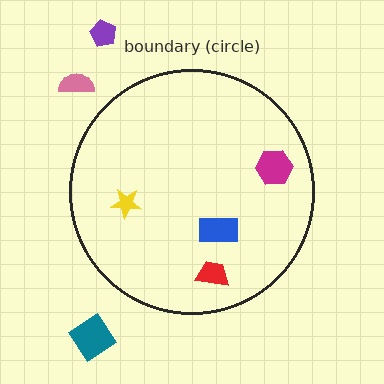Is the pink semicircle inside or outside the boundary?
Outside.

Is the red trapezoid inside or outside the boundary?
Inside.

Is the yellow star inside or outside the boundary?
Inside.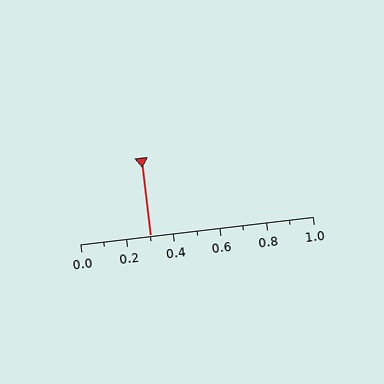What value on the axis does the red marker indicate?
The marker indicates approximately 0.3.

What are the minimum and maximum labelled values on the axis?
The axis runs from 0.0 to 1.0.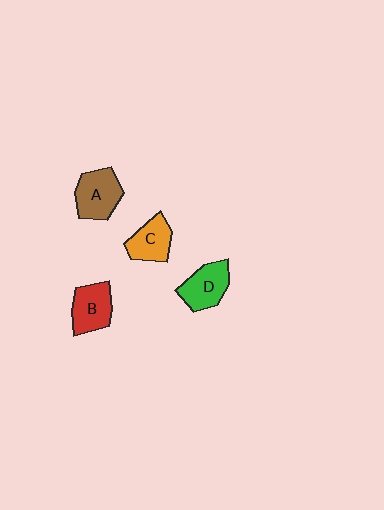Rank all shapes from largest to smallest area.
From largest to smallest: A (brown), D (green), B (red), C (orange).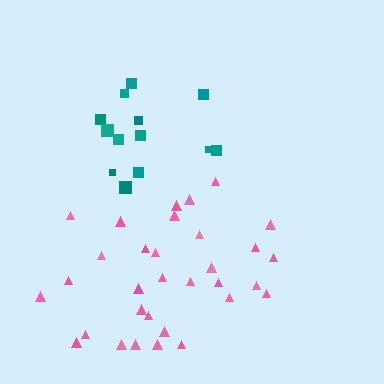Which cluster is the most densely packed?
Teal.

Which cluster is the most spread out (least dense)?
Pink.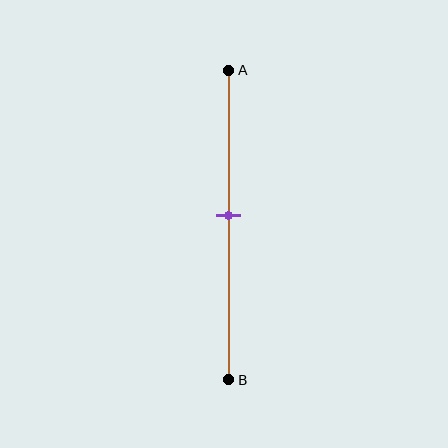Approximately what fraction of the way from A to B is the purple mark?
The purple mark is approximately 45% of the way from A to B.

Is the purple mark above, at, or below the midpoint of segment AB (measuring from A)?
The purple mark is above the midpoint of segment AB.